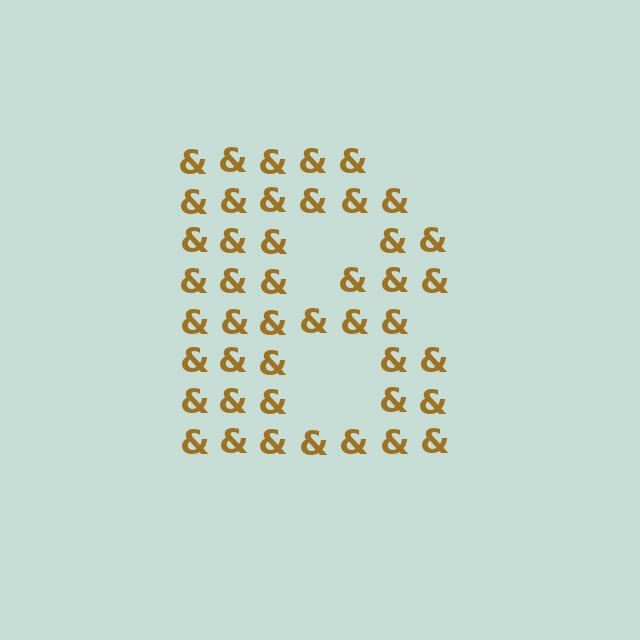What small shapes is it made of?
It is made of small ampersands.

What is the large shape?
The large shape is the letter B.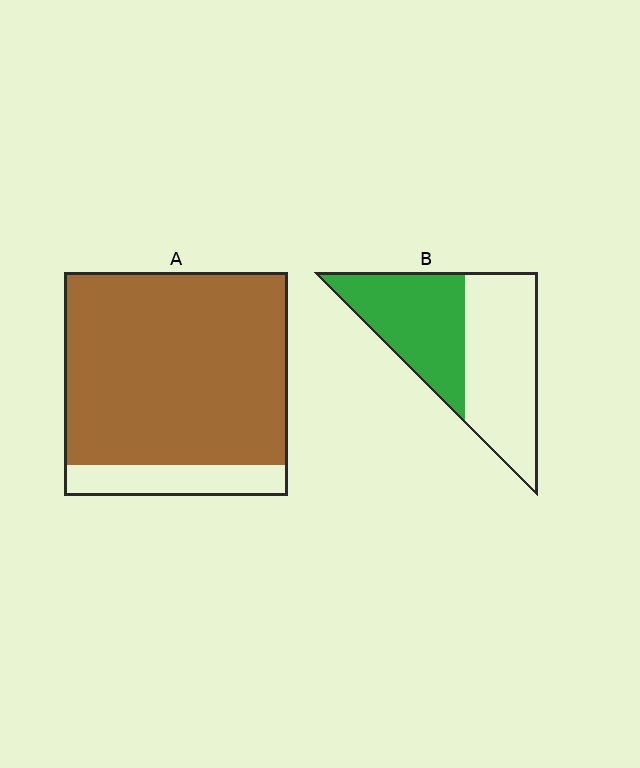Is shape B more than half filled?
No.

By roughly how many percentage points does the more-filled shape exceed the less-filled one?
By roughly 40 percentage points (A over B).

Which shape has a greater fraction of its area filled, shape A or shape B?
Shape A.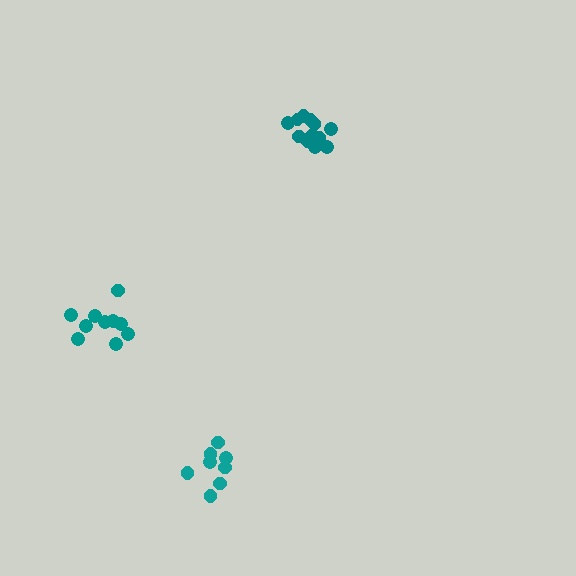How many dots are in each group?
Group 1: 8 dots, Group 2: 10 dots, Group 3: 13 dots (31 total).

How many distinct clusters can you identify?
There are 3 distinct clusters.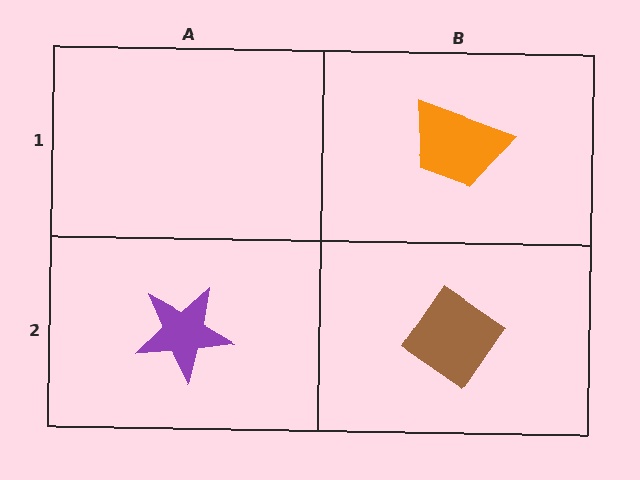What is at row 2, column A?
A purple star.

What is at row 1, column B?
An orange trapezoid.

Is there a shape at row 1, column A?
No, that cell is empty.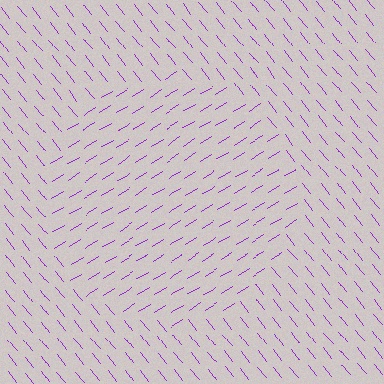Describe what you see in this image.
The image is filled with small purple line segments. A circle region in the image has lines oriented differently from the surrounding lines, creating a visible texture boundary.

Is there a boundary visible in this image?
Yes, there is a texture boundary formed by a change in line orientation.